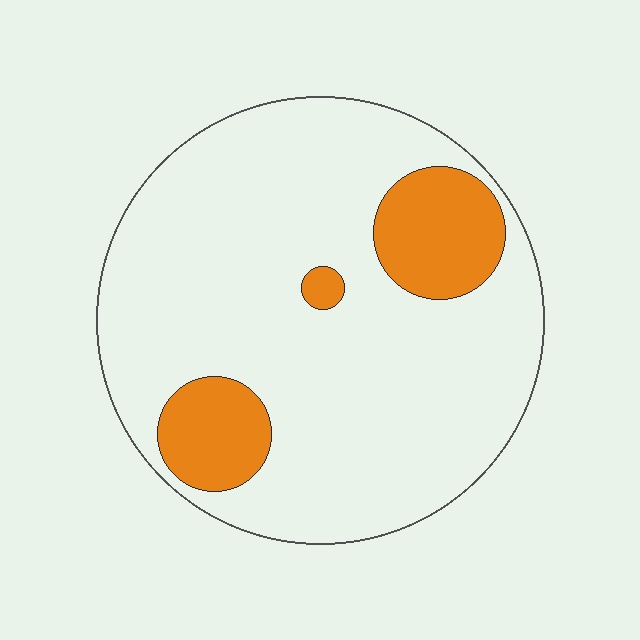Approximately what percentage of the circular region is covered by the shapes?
Approximately 15%.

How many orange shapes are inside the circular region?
3.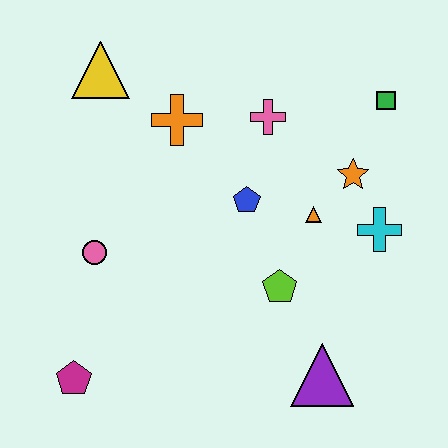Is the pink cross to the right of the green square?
No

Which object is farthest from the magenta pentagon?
The green square is farthest from the magenta pentagon.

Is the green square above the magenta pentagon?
Yes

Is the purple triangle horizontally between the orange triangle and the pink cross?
No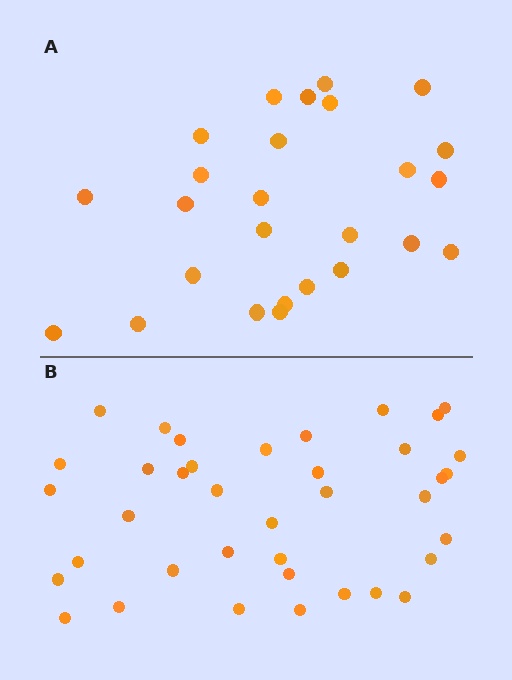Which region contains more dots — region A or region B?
Region B (the bottom region) has more dots.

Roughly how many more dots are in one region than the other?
Region B has roughly 12 or so more dots than region A.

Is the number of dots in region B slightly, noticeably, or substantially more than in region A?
Region B has substantially more. The ratio is roughly 1.5 to 1.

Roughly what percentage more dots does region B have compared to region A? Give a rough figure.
About 45% more.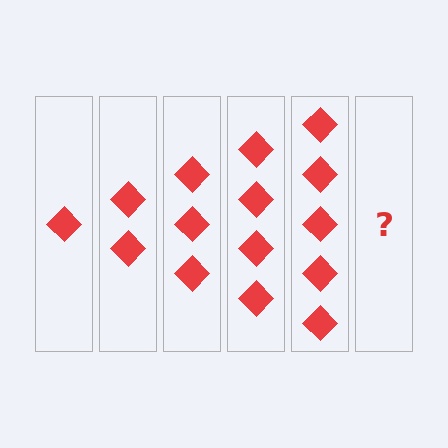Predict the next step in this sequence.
The next step is 6 diamonds.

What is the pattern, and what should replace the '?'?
The pattern is that each step adds one more diamond. The '?' should be 6 diamonds.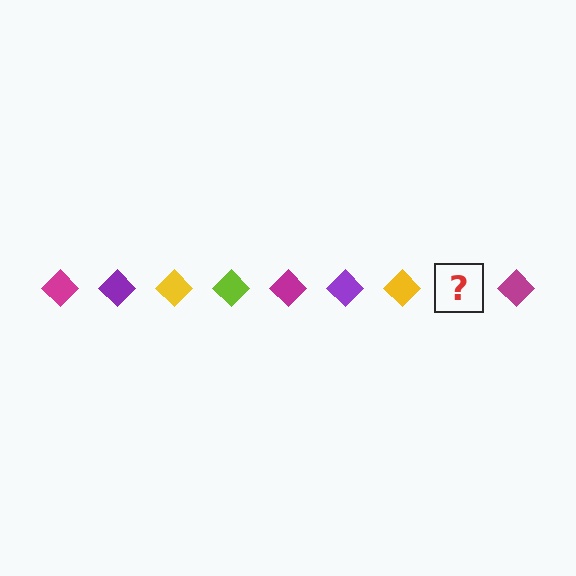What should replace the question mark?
The question mark should be replaced with a lime diamond.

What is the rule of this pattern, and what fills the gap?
The rule is that the pattern cycles through magenta, purple, yellow, lime diamonds. The gap should be filled with a lime diamond.